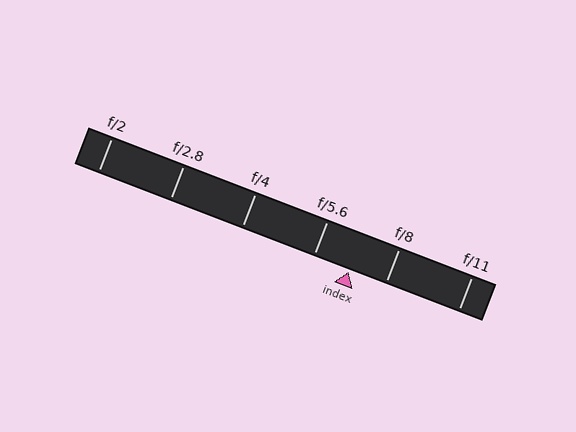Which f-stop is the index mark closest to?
The index mark is closest to f/5.6.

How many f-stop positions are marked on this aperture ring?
There are 6 f-stop positions marked.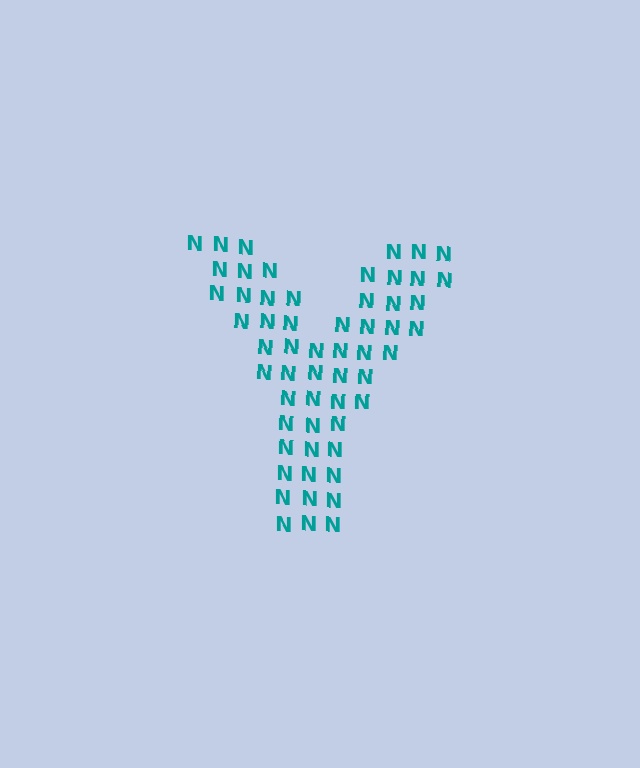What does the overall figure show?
The overall figure shows the letter Y.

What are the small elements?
The small elements are letter N's.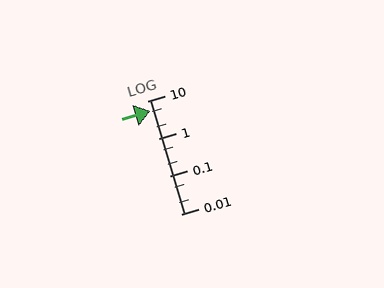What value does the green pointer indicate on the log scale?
The pointer indicates approximately 5.3.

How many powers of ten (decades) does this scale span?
The scale spans 3 decades, from 0.01 to 10.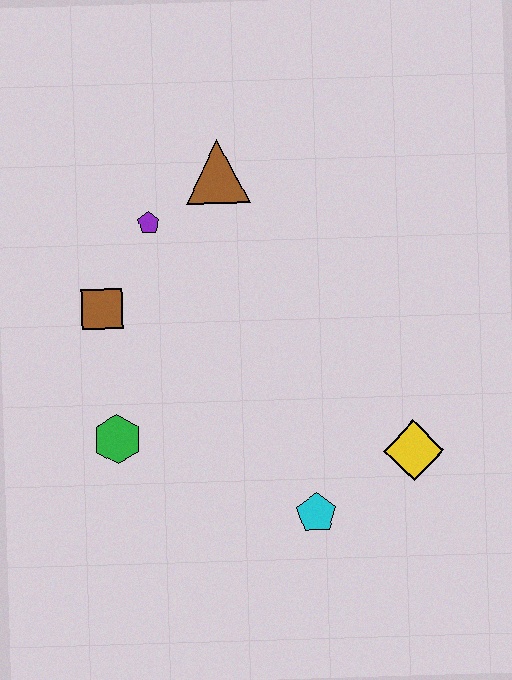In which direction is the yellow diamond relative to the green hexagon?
The yellow diamond is to the right of the green hexagon.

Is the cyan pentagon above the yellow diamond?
No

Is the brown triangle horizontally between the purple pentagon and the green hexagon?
No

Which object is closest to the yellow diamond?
The cyan pentagon is closest to the yellow diamond.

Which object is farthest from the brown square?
The yellow diamond is farthest from the brown square.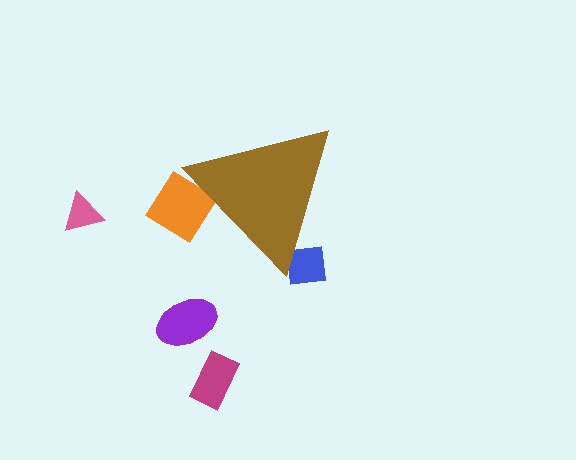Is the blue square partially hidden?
Yes, the blue square is partially hidden behind the brown triangle.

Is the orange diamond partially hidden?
Yes, the orange diamond is partially hidden behind the brown triangle.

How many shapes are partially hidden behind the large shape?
2 shapes are partially hidden.